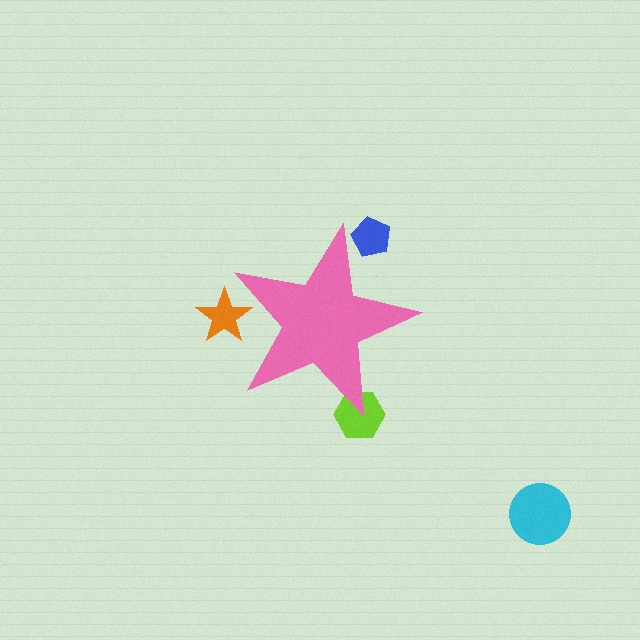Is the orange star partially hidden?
Yes, the orange star is partially hidden behind the pink star.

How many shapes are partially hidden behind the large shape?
3 shapes are partially hidden.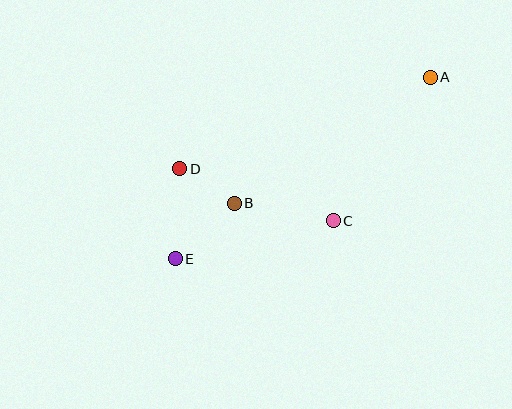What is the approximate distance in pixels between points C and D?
The distance between C and D is approximately 162 pixels.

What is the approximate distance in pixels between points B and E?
The distance between B and E is approximately 81 pixels.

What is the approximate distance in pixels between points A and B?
The distance between A and B is approximately 233 pixels.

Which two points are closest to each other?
Points B and D are closest to each other.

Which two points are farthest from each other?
Points A and E are farthest from each other.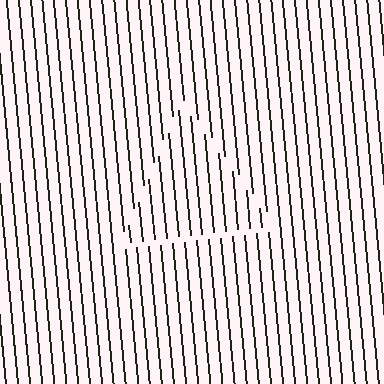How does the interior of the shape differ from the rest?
The interior of the shape contains the same grating, shifted by half a period — the contour is defined by the phase discontinuity where line-ends from the inner and outer gratings abut.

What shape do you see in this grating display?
An illusory triangle. The interior of the shape contains the same grating, shifted by half a period — the contour is defined by the phase discontinuity where line-ends from the inner and outer gratings abut.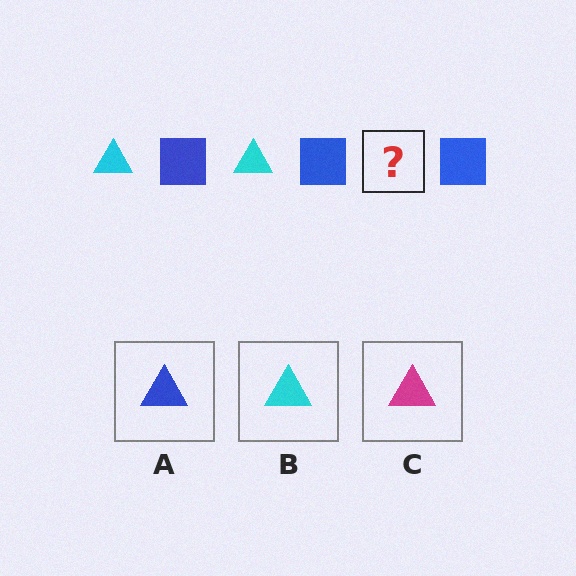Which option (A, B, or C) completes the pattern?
B.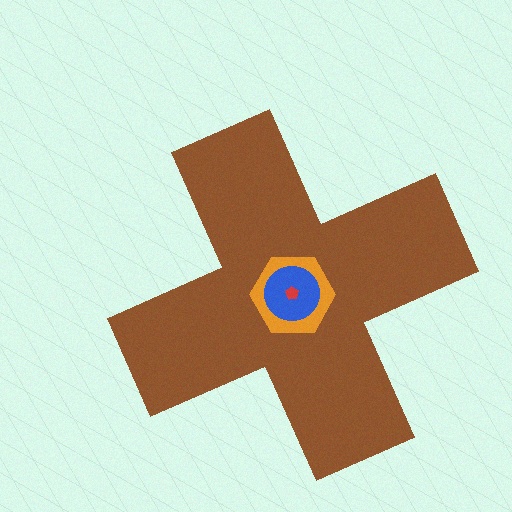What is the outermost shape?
The brown cross.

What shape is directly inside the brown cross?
The orange hexagon.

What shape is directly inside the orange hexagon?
The blue circle.